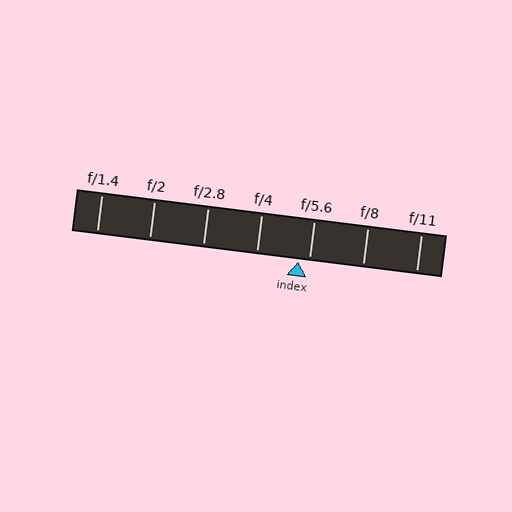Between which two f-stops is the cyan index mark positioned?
The index mark is between f/4 and f/5.6.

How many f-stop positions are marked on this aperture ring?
There are 7 f-stop positions marked.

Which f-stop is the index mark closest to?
The index mark is closest to f/5.6.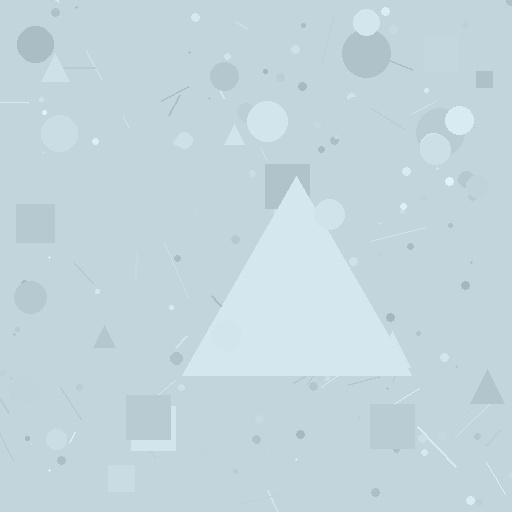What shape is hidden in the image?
A triangle is hidden in the image.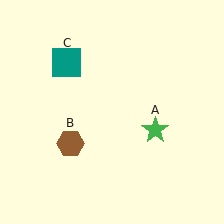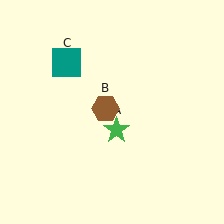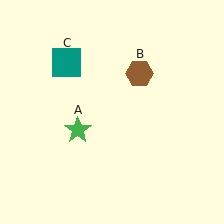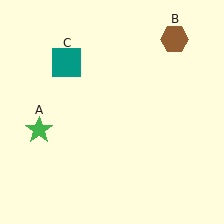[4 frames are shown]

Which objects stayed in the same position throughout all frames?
Teal square (object C) remained stationary.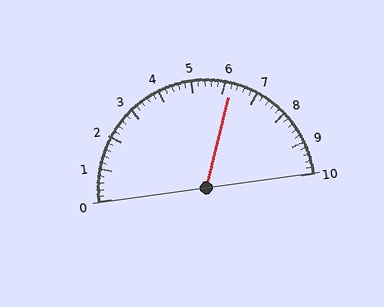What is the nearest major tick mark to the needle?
The nearest major tick mark is 6.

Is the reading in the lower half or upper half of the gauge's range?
The reading is in the upper half of the range (0 to 10).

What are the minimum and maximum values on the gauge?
The gauge ranges from 0 to 10.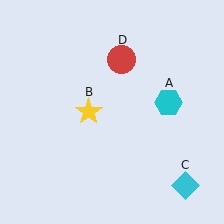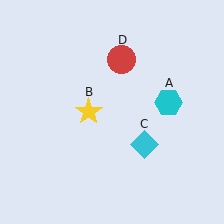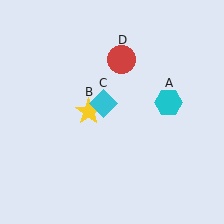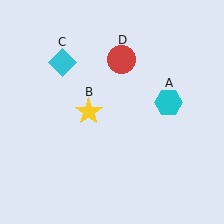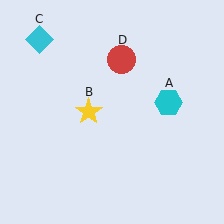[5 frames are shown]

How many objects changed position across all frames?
1 object changed position: cyan diamond (object C).